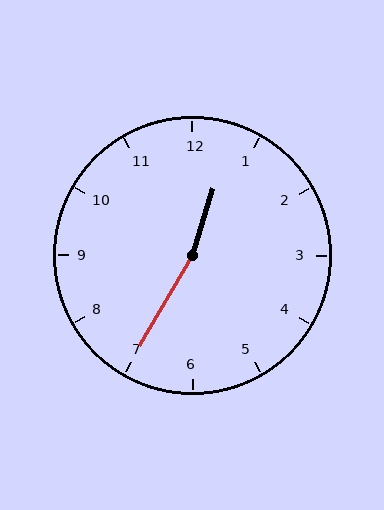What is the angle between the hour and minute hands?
Approximately 168 degrees.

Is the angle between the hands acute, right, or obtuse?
It is obtuse.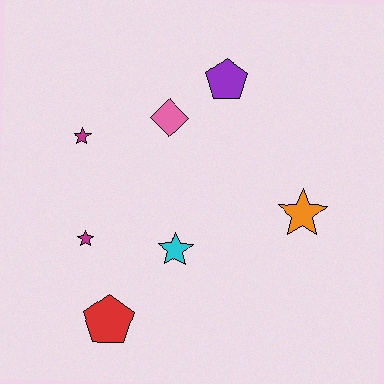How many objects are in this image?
There are 7 objects.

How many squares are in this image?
There are no squares.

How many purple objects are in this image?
There is 1 purple object.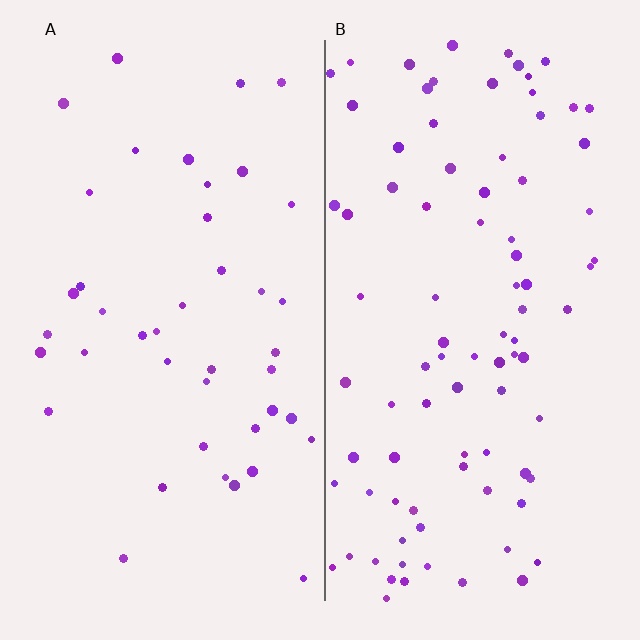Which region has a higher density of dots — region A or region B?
B (the right).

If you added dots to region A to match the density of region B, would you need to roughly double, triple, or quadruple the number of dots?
Approximately double.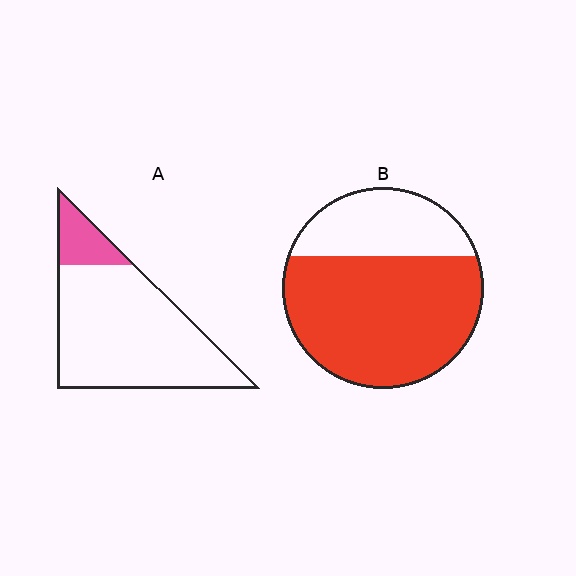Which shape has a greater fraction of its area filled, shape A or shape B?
Shape B.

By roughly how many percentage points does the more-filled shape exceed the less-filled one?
By roughly 55 percentage points (B over A).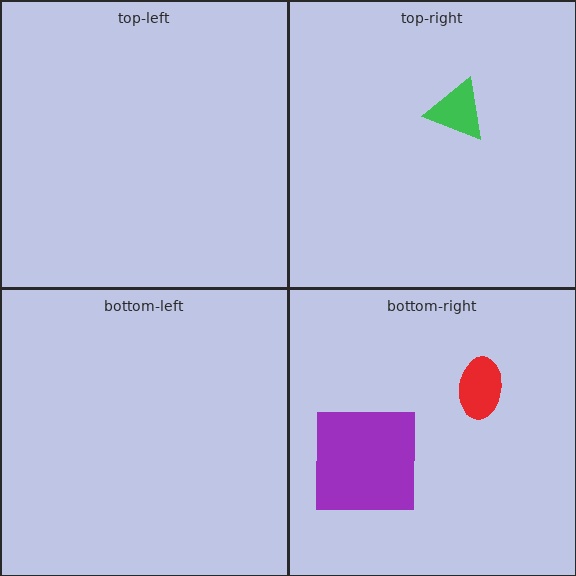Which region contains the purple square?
The bottom-right region.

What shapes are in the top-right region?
The green triangle.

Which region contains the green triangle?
The top-right region.